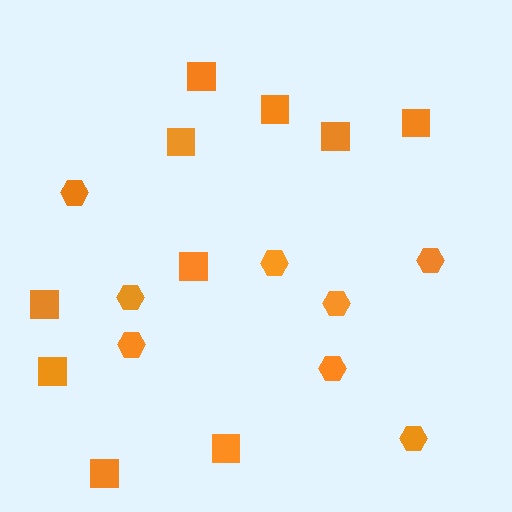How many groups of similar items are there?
There are 2 groups: one group of hexagons (8) and one group of squares (10).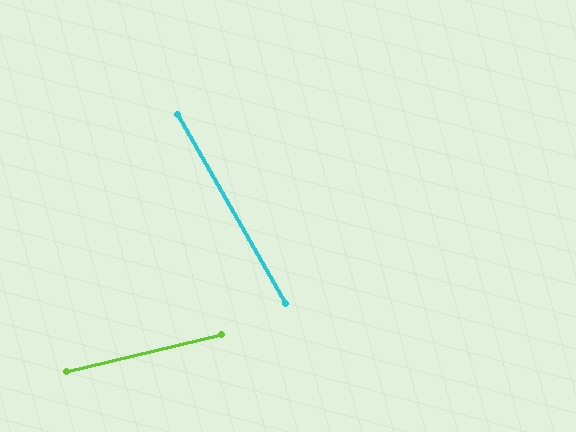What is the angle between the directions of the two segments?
Approximately 74 degrees.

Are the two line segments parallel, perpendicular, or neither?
Neither parallel nor perpendicular — they differ by about 74°.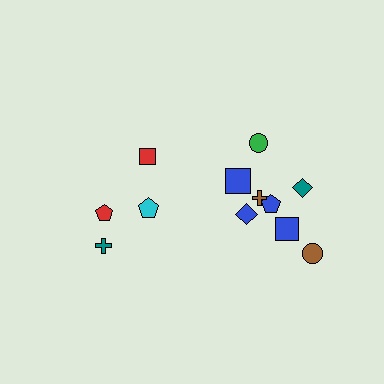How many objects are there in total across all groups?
There are 12 objects.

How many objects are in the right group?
There are 8 objects.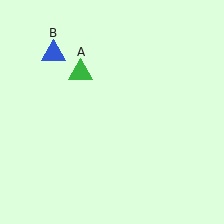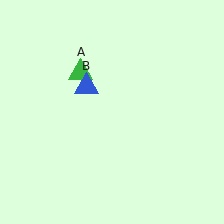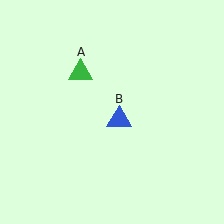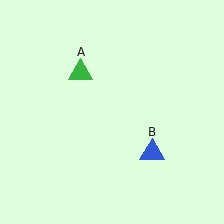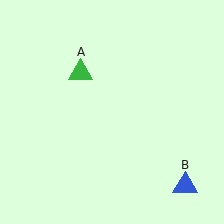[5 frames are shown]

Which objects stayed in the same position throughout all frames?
Green triangle (object A) remained stationary.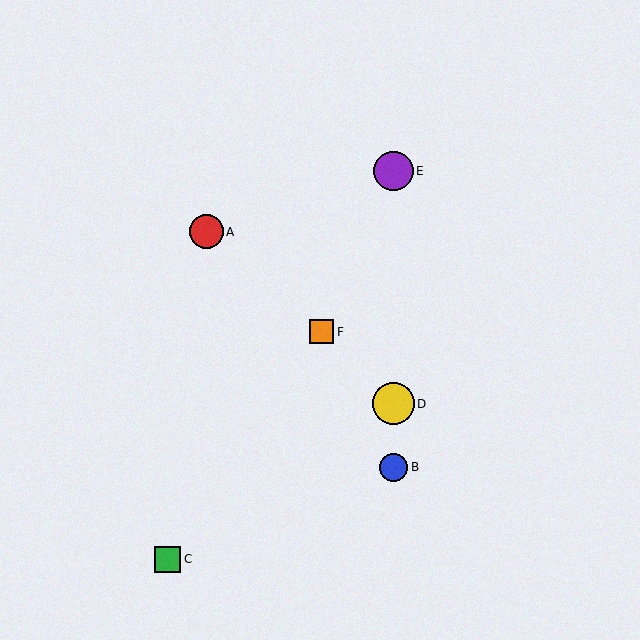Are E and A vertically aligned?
No, E is at x≈394 and A is at x≈206.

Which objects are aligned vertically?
Objects B, D, E are aligned vertically.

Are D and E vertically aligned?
Yes, both are at x≈394.